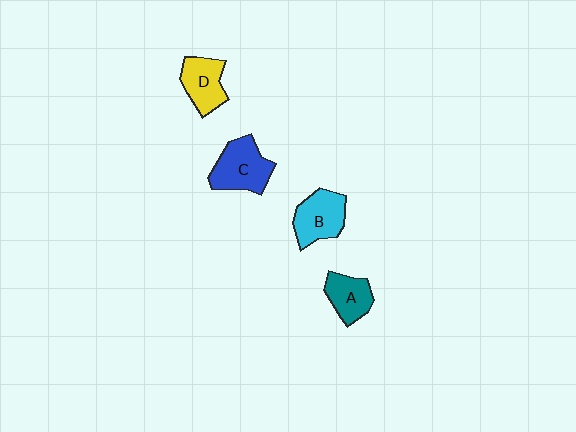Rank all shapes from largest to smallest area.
From largest to smallest: C (blue), B (cyan), D (yellow), A (teal).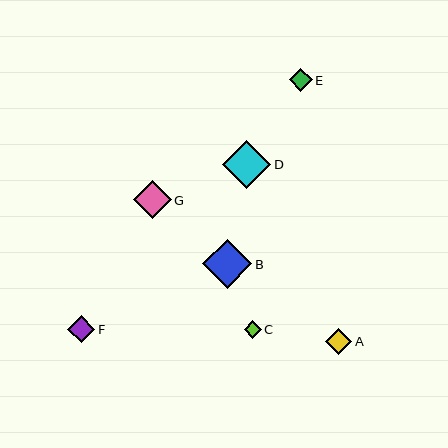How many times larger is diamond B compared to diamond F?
Diamond B is approximately 1.8 times the size of diamond F.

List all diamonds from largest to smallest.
From largest to smallest: B, D, G, F, A, E, C.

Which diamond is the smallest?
Diamond C is the smallest with a size of approximately 17 pixels.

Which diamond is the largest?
Diamond B is the largest with a size of approximately 49 pixels.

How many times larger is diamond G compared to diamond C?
Diamond G is approximately 2.2 times the size of diamond C.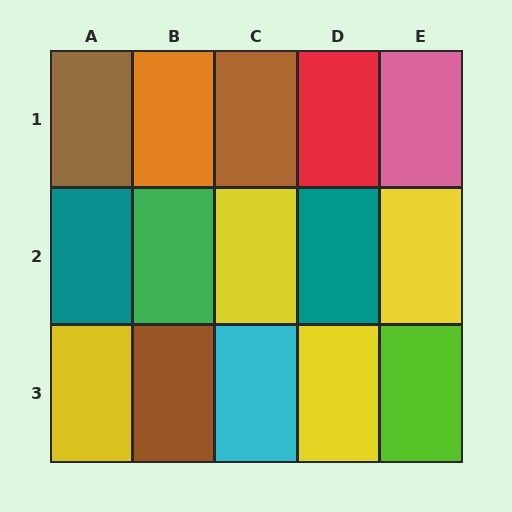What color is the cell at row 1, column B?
Orange.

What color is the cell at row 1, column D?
Red.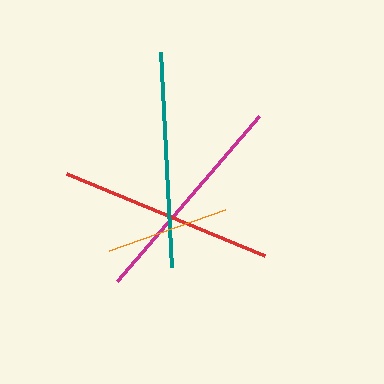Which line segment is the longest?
The magenta line is the longest at approximately 218 pixels.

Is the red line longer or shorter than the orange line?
The red line is longer than the orange line.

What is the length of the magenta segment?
The magenta segment is approximately 218 pixels long.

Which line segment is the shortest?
The orange line is the shortest at approximately 123 pixels.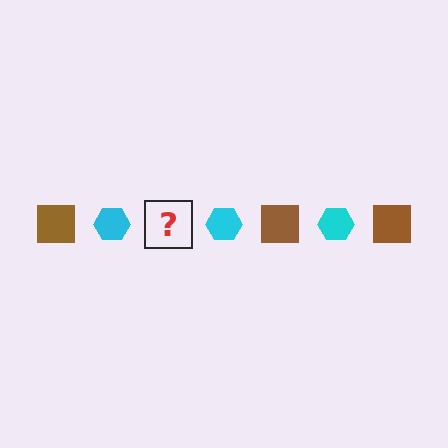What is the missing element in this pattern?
The missing element is a brown square.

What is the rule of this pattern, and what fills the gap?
The rule is that the pattern alternates between brown square and cyan hexagon. The gap should be filled with a brown square.